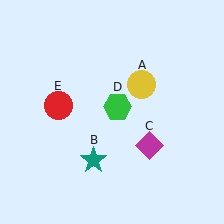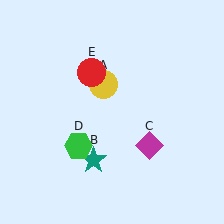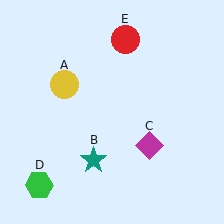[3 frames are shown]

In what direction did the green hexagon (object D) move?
The green hexagon (object D) moved down and to the left.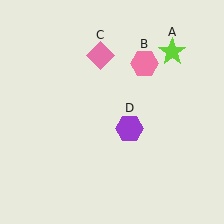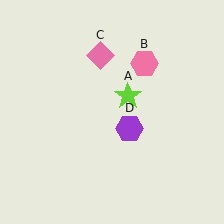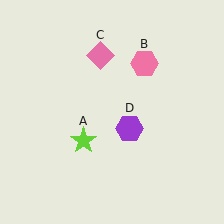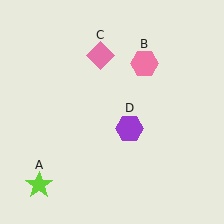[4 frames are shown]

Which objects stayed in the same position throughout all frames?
Pink hexagon (object B) and pink diamond (object C) and purple hexagon (object D) remained stationary.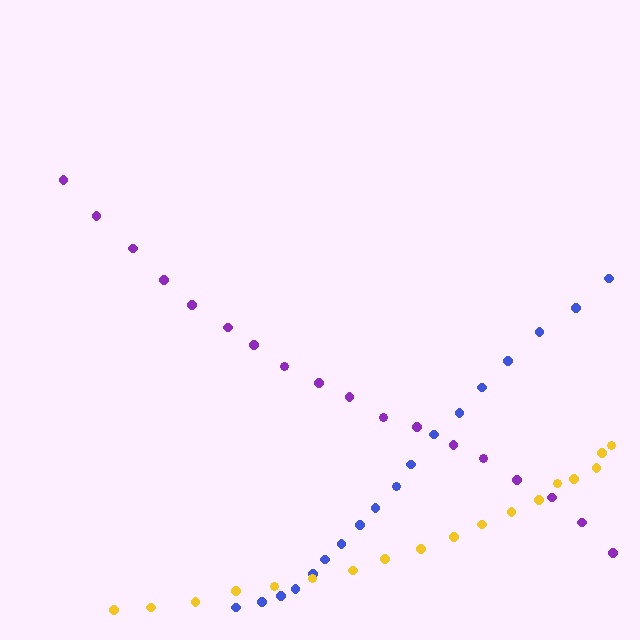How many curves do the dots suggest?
There are 3 distinct paths.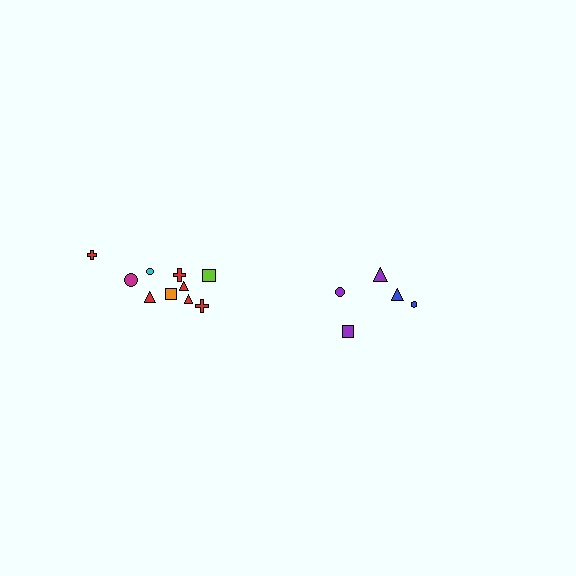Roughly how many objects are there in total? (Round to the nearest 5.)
Roughly 15 objects in total.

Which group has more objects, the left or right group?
The left group.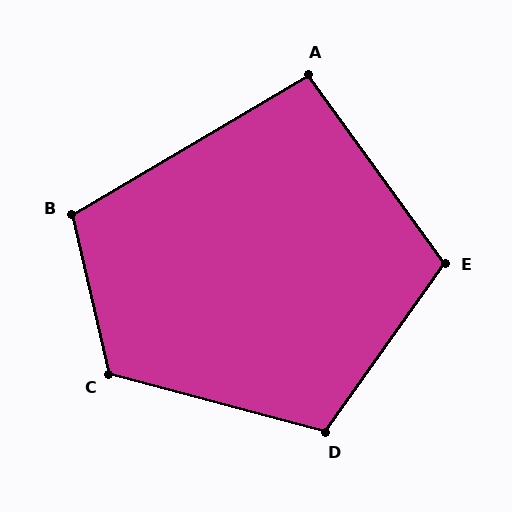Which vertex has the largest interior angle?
C, at approximately 118 degrees.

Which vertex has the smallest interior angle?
A, at approximately 95 degrees.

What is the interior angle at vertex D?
Approximately 111 degrees (obtuse).